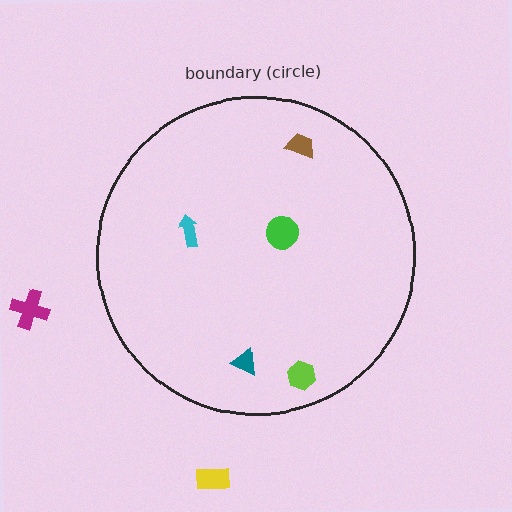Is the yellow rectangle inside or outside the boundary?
Outside.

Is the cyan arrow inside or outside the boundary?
Inside.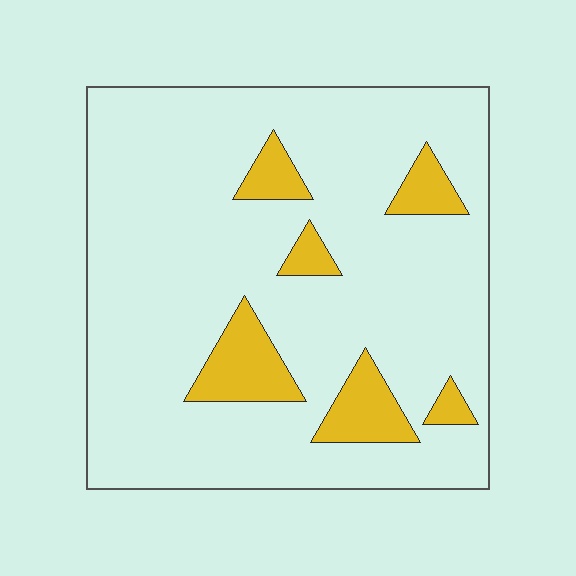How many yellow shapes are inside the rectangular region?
6.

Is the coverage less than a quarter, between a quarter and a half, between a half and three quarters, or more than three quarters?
Less than a quarter.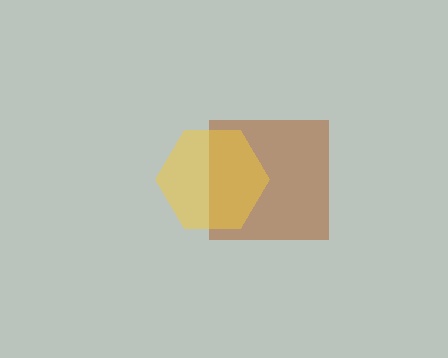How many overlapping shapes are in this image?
There are 2 overlapping shapes in the image.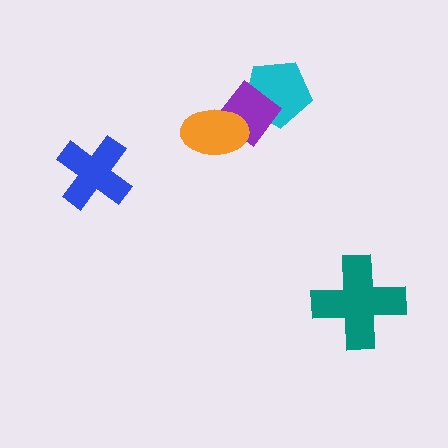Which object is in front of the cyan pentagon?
The purple diamond is in front of the cyan pentagon.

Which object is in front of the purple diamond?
The orange ellipse is in front of the purple diamond.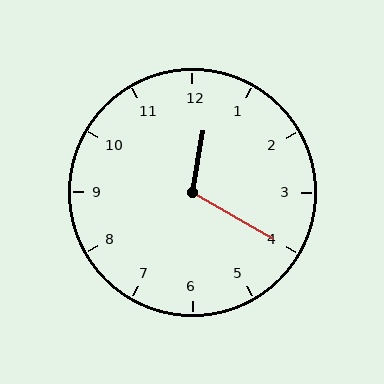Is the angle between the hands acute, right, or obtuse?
It is obtuse.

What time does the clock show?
12:20.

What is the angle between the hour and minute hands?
Approximately 110 degrees.